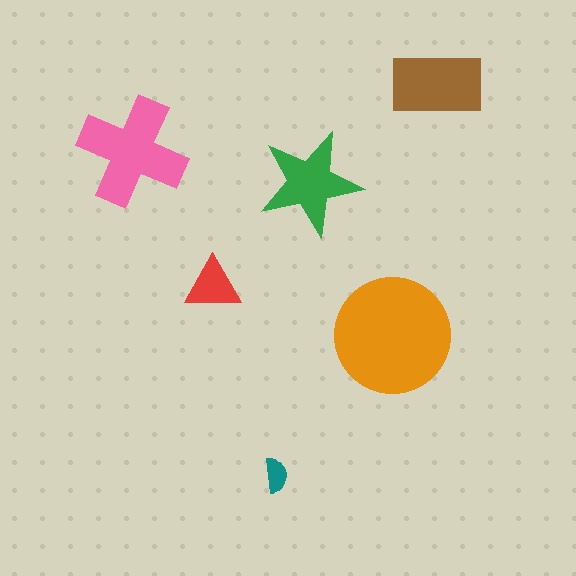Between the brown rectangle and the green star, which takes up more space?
The brown rectangle.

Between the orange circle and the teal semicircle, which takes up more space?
The orange circle.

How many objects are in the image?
There are 6 objects in the image.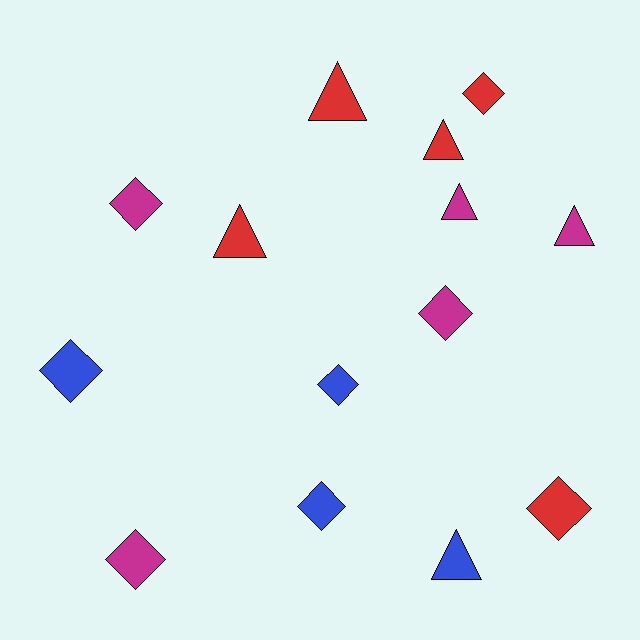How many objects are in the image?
There are 14 objects.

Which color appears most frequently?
Magenta, with 5 objects.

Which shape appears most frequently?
Diamond, with 8 objects.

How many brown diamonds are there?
There are no brown diamonds.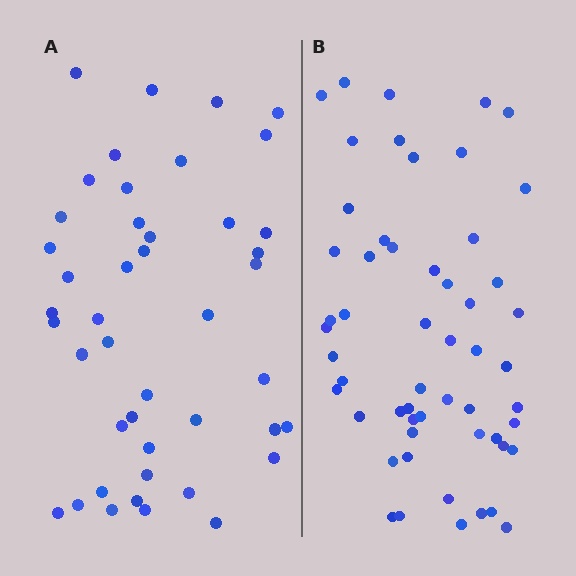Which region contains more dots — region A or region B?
Region B (the right region) has more dots.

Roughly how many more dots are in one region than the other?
Region B has roughly 12 or so more dots than region A.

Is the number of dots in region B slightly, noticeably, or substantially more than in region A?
Region B has noticeably more, but not dramatically so. The ratio is roughly 1.2 to 1.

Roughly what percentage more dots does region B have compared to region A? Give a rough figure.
About 25% more.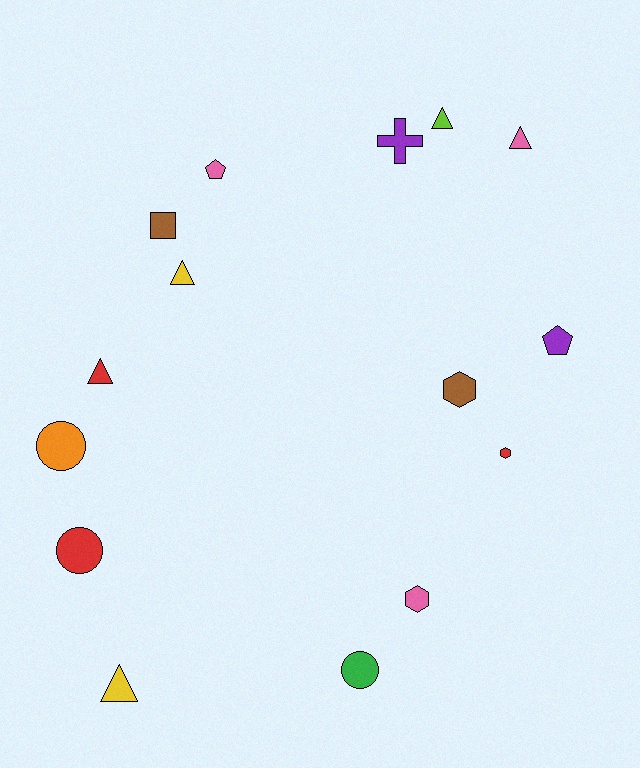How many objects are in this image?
There are 15 objects.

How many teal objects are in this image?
There are no teal objects.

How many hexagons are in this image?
There are 3 hexagons.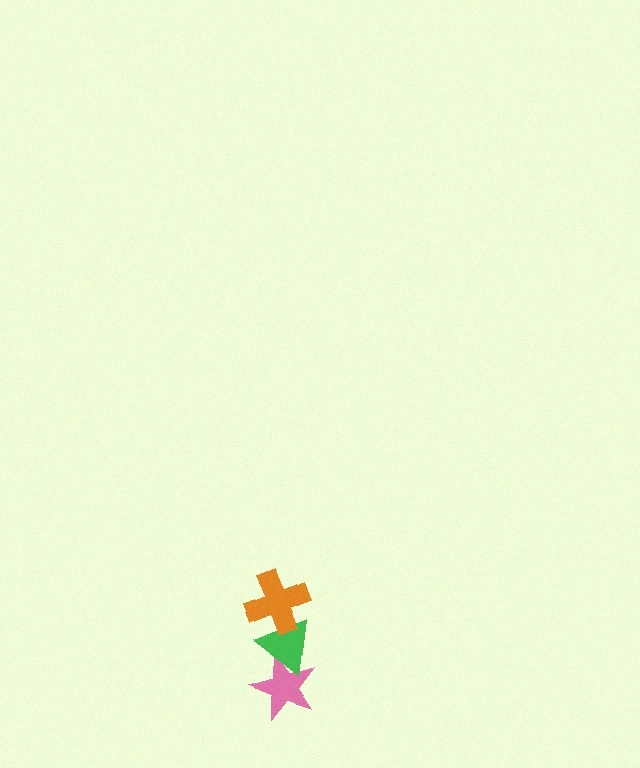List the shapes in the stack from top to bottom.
From top to bottom: the orange cross, the green triangle, the pink star.